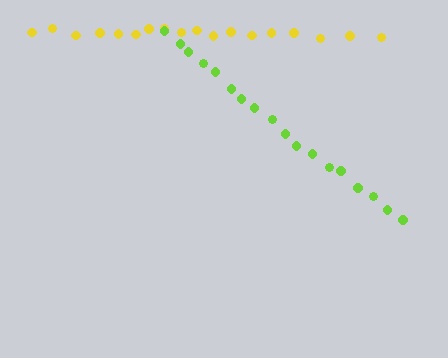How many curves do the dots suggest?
There are 2 distinct paths.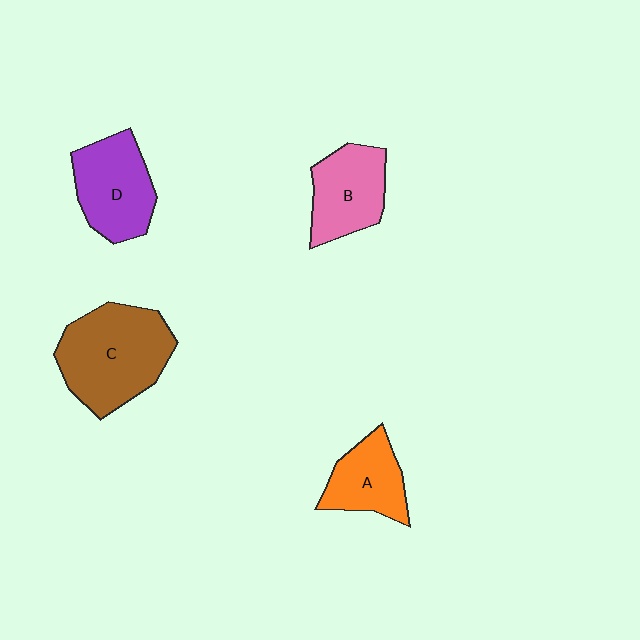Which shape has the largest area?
Shape C (brown).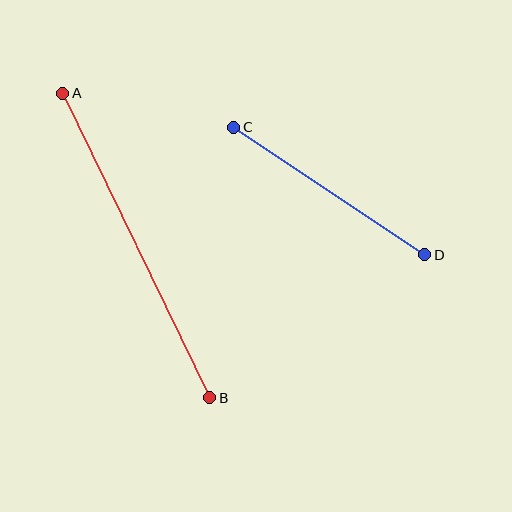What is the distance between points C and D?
The distance is approximately 229 pixels.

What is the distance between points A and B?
The distance is approximately 338 pixels.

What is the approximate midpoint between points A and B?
The midpoint is at approximately (136, 246) pixels.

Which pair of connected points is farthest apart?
Points A and B are farthest apart.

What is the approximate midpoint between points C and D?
The midpoint is at approximately (329, 191) pixels.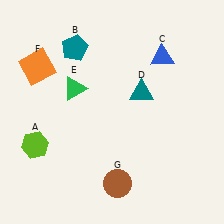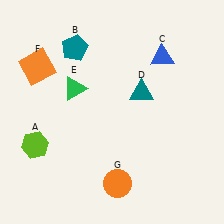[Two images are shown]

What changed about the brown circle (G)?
In Image 1, G is brown. In Image 2, it changed to orange.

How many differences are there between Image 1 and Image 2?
There is 1 difference between the two images.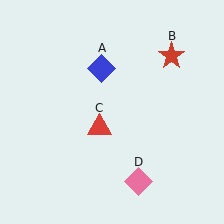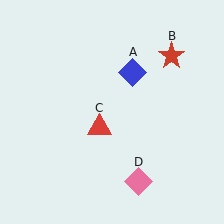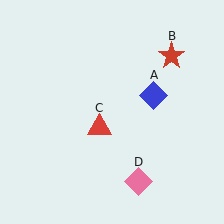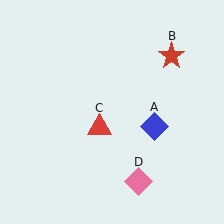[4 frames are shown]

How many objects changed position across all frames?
1 object changed position: blue diamond (object A).